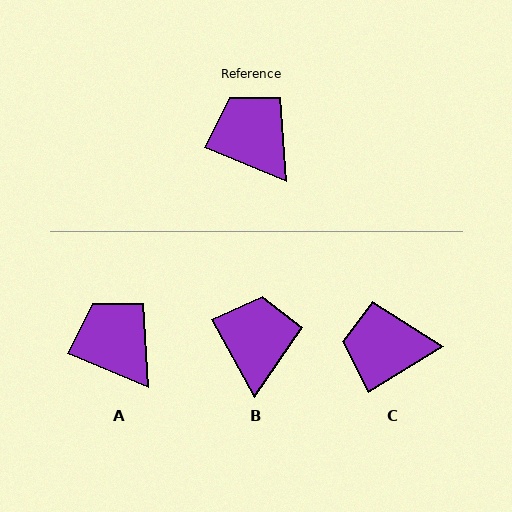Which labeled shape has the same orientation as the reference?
A.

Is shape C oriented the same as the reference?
No, it is off by about 54 degrees.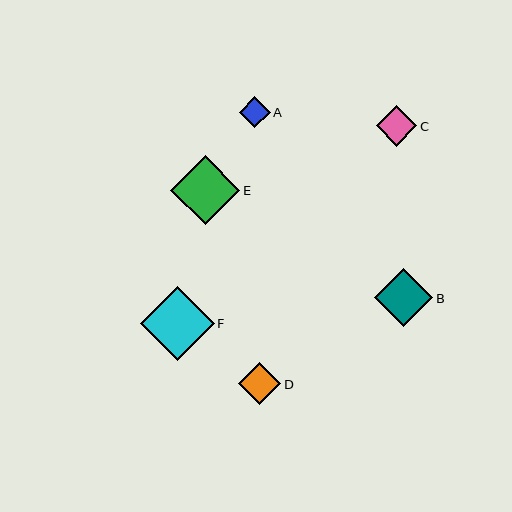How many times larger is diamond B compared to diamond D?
Diamond B is approximately 1.4 times the size of diamond D.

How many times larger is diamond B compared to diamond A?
Diamond B is approximately 1.9 times the size of diamond A.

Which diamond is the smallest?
Diamond A is the smallest with a size of approximately 31 pixels.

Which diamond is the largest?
Diamond F is the largest with a size of approximately 74 pixels.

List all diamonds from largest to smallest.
From largest to smallest: F, E, B, D, C, A.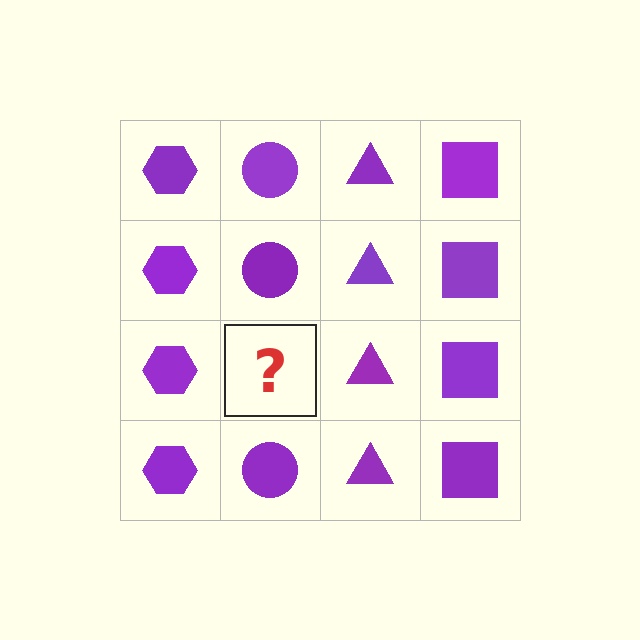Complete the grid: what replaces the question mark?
The question mark should be replaced with a purple circle.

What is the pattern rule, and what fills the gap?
The rule is that each column has a consistent shape. The gap should be filled with a purple circle.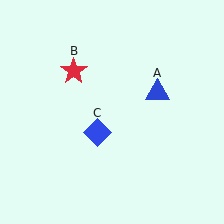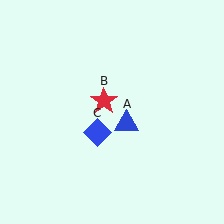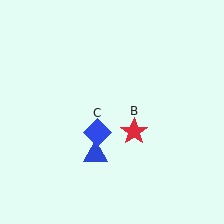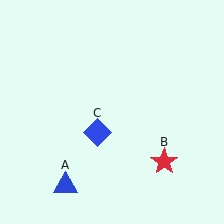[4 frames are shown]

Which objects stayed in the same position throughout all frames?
Blue diamond (object C) remained stationary.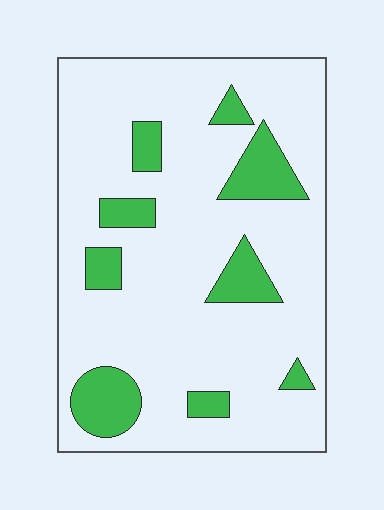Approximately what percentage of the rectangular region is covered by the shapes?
Approximately 15%.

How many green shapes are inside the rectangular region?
9.